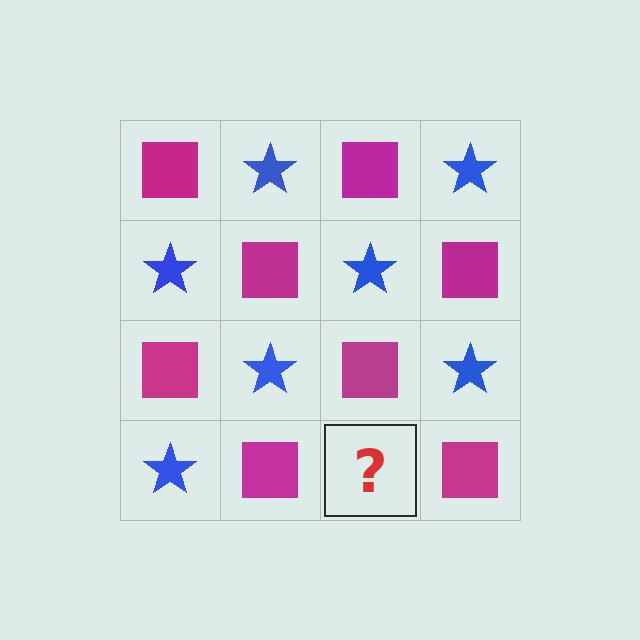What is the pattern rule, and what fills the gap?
The rule is that it alternates magenta square and blue star in a checkerboard pattern. The gap should be filled with a blue star.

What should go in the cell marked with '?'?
The missing cell should contain a blue star.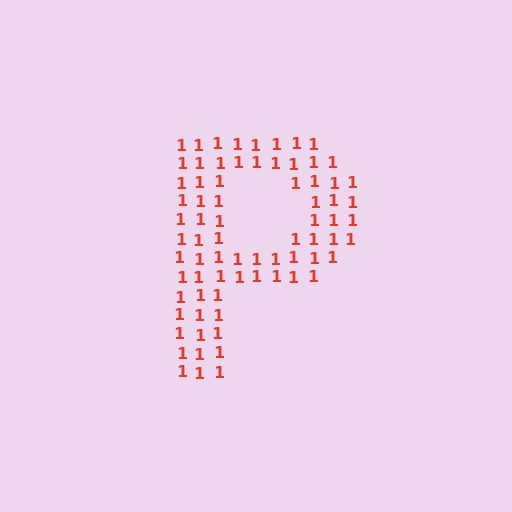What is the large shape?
The large shape is the letter P.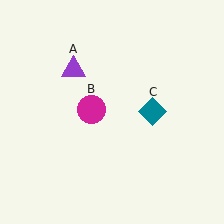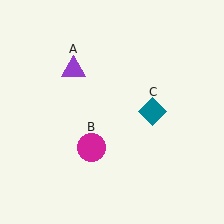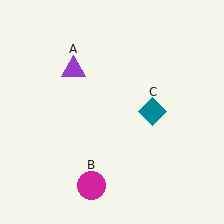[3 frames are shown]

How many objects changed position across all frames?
1 object changed position: magenta circle (object B).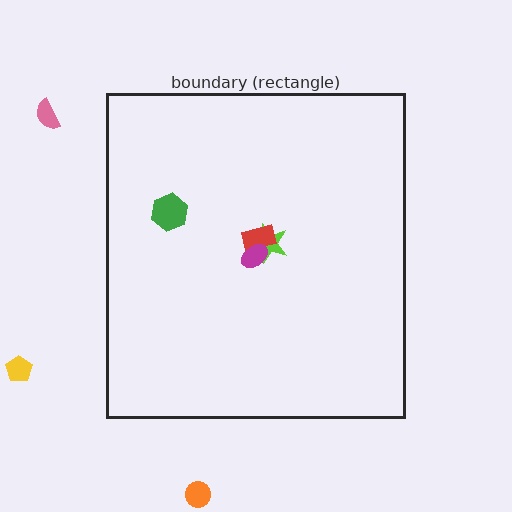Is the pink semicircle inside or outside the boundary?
Outside.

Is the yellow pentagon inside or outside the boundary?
Outside.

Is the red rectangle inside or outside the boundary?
Inside.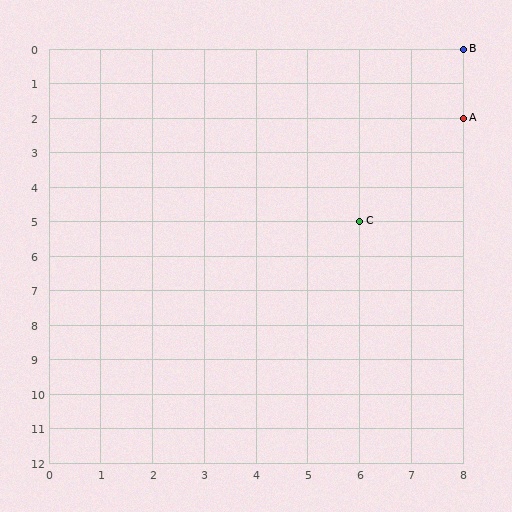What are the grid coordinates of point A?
Point A is at grid coordinates (8, 2).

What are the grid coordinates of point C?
Point C is at grid coordinates (6, 5).